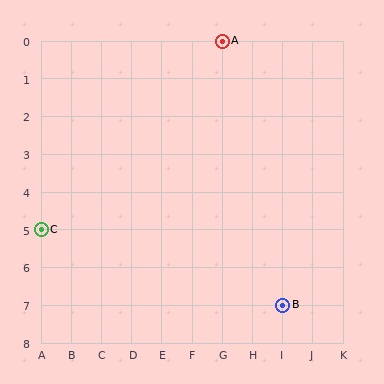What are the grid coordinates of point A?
Point A is at grid coordinates (G, 0).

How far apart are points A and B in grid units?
Points A and B are 2 columns and 7 rows apart (about 7.3 grid units diagonally).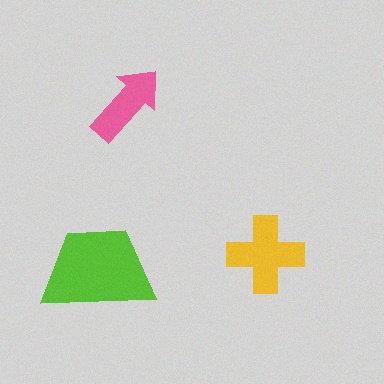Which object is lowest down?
The lime trapezoid is bottommost.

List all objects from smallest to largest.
The pink arrow, the yellow cross, the lime trapezoid.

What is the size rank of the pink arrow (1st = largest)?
3rd.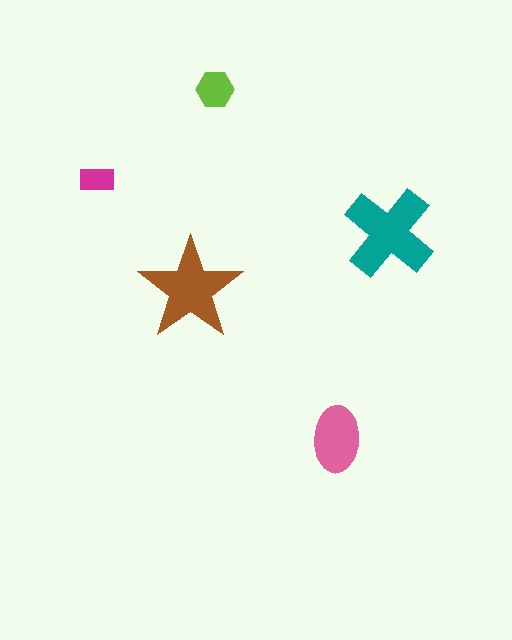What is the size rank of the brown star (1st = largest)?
2nd.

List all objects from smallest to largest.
The magenta rectangle, the lime hexagon, the pink ellipse, the brown star, the teal cross.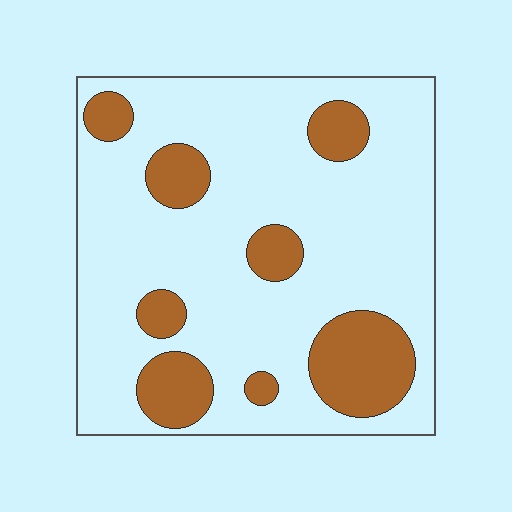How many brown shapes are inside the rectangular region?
8.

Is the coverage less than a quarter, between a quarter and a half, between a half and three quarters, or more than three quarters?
Less than a quarter.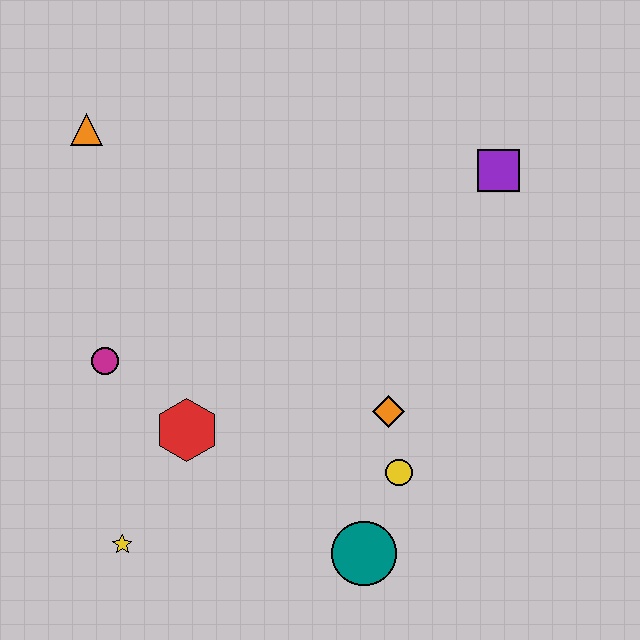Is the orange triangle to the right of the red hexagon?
No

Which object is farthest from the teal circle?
The orange triangle is farthest from the teal circle.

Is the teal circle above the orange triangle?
No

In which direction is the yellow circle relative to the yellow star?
The yellow circle is to the right of the yellow star.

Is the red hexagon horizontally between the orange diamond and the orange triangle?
Yes